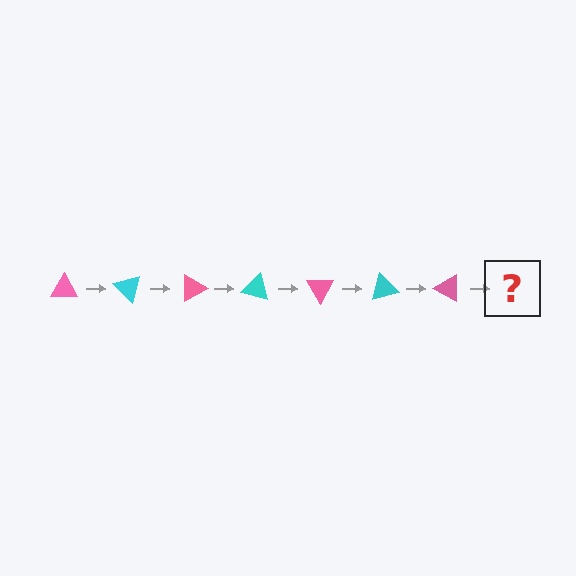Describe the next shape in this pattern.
It should be a cyan triangle, rotated 315 degrees from the start.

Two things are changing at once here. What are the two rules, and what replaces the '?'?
The two rules are that it rotates 45 degrees each step and the color cycles through pink and cyan. The '?' should be a cyan triangle, rotated 315 degrees from the start.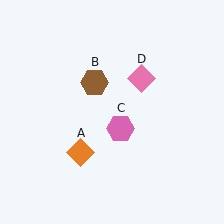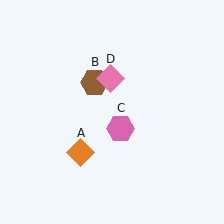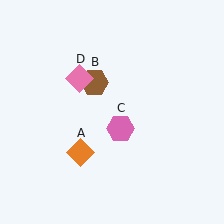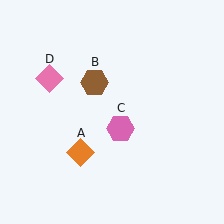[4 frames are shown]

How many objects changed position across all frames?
1 object changed position: pink diamond (object D).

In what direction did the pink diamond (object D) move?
The pink diamond (object D) moved left.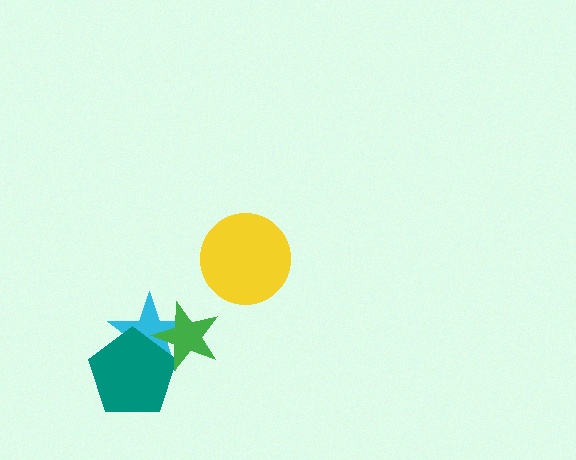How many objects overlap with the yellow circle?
0 objects overlap with the yellow circle.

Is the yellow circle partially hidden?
No, no other shape covers it.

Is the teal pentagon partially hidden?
Yes, it is partially covered by another shape.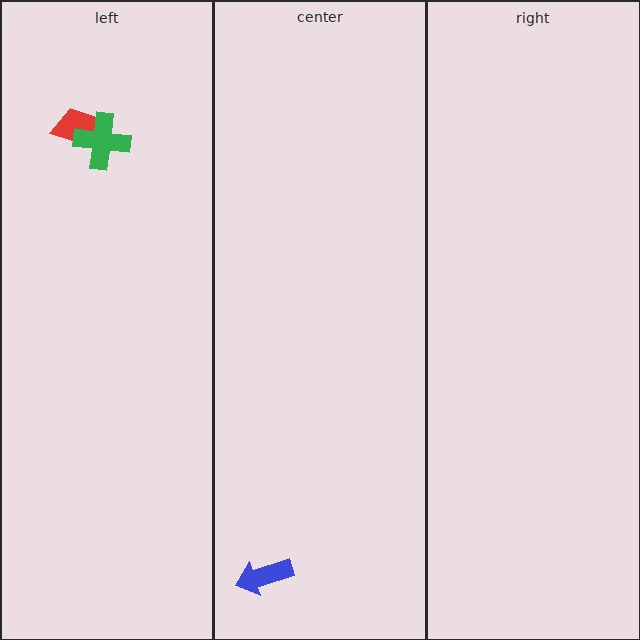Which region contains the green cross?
The left region.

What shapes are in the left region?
The red trapezoid, the green cross.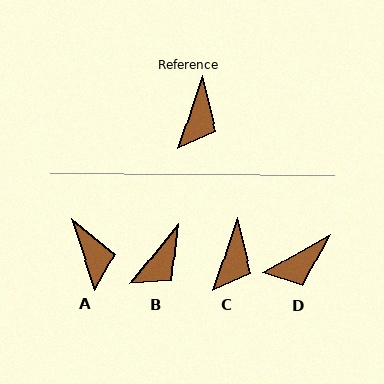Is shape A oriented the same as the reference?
No, it is off by about 37 degrees.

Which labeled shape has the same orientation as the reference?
C.